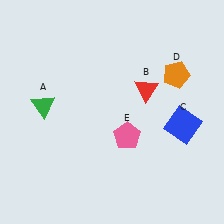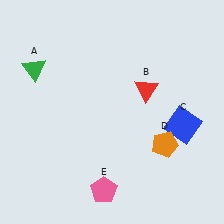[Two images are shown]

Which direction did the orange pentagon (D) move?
The orange pentagon (D) moved down.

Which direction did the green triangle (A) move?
The green triangle (A) moved up.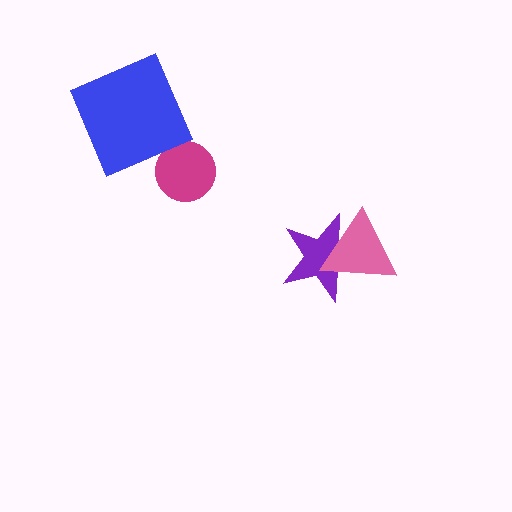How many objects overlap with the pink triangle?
1 object overlaps with the pink triangle.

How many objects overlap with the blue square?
0 objects overlap with the blue square.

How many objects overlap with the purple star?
1 object overlaps with the purple star.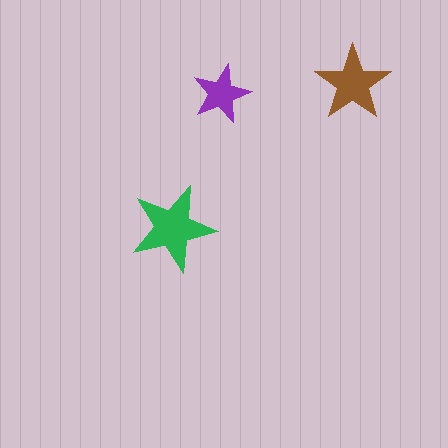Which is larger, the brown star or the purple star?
The brown one.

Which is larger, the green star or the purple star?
The green one.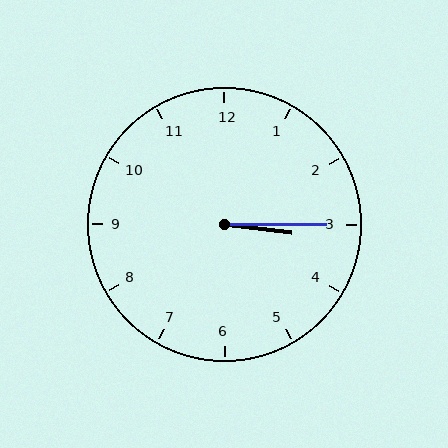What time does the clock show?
3:15.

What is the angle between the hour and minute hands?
Approximately 8 degrees.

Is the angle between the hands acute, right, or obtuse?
It is acute.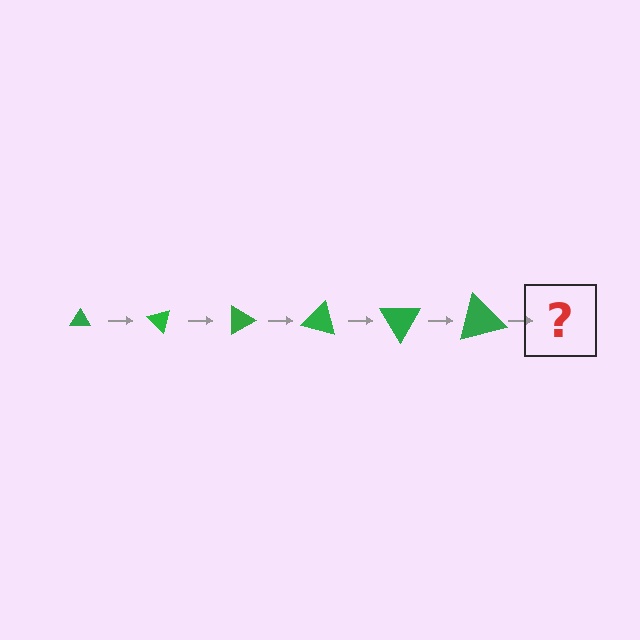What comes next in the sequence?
The next element should be a triangle, larger than the previous one and rotated 270 degrees from the start.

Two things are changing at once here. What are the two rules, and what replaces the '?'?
The two rules are that the triangle grows larger each step and it rotates 45 degrees each step. The '?' should be a triangle, larger than the previous one and rotated 270 degrees from the start.